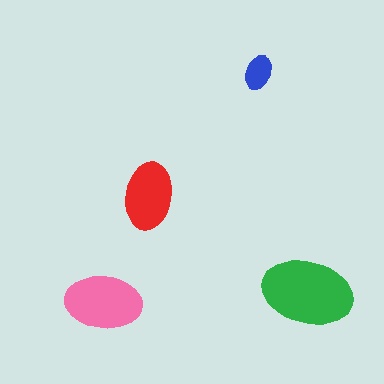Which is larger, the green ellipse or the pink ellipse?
The green one.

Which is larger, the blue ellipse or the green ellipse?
The green one.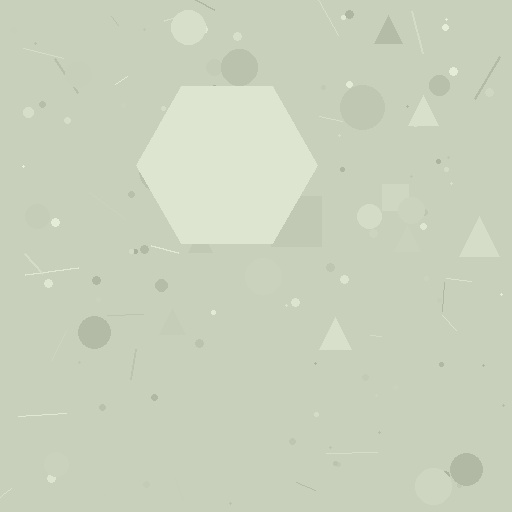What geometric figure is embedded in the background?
A hexagon is embedded in the background.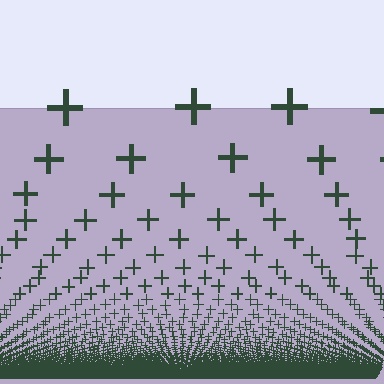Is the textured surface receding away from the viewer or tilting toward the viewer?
The surface appears to tilt toward the viewer. Texture elements get larger and sparser toward the top.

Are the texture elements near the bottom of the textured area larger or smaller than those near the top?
Smaller. The gradient is inverted — elements near the bottom are smaller and denser.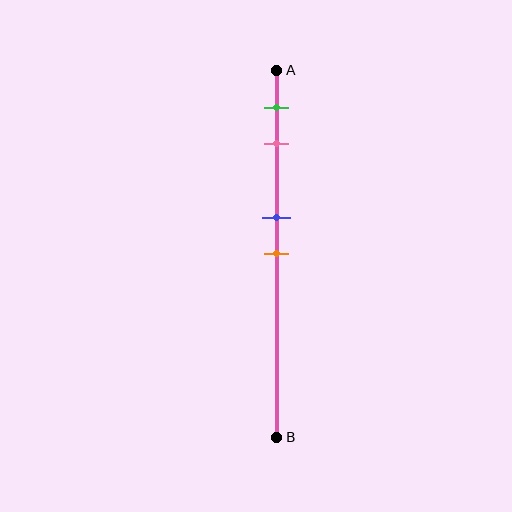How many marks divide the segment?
There are 4 marks dividing the segment.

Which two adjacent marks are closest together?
The blue and orange marks are the closest adjacent pair.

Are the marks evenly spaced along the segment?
No, the marks are not evenly spaced.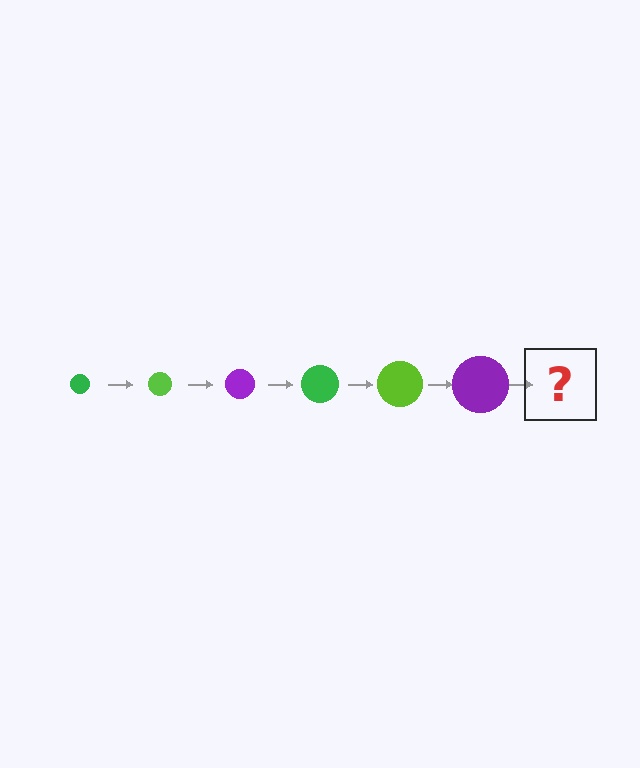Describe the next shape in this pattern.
It should be a green circle, larger than the previous one.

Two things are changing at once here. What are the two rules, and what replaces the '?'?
The two rules are that the circle grows larger each step and the color cycles through green, lime, and purple. The '?' should be a green circle, larger than the previous one.